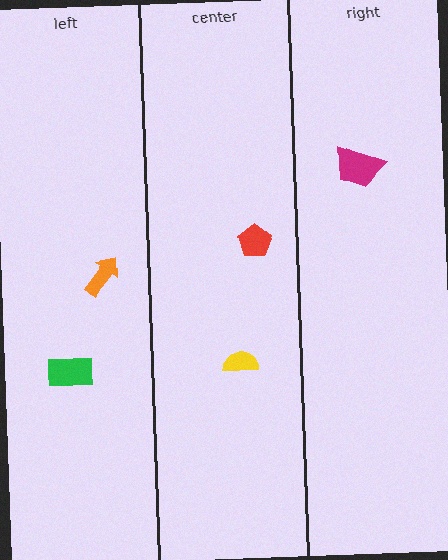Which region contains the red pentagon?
The center region.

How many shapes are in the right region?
1.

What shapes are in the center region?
The red pentagon, the yellow semicircle.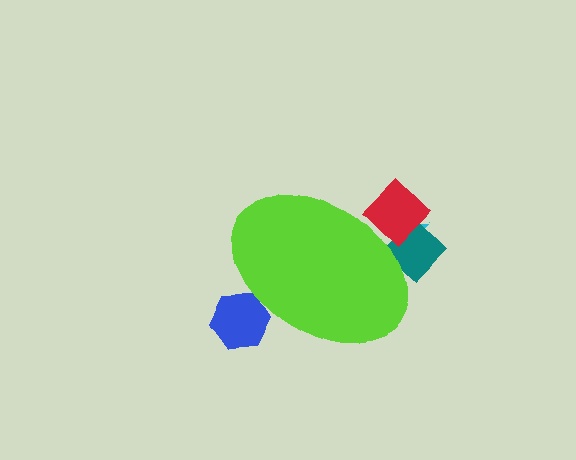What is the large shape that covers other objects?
A lime ellipse.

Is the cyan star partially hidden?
Yes, the cyan star is partially hidden behind the lime ellipse.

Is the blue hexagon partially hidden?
Yes, the blue hexagon is partially hidden behind the lime ellipse.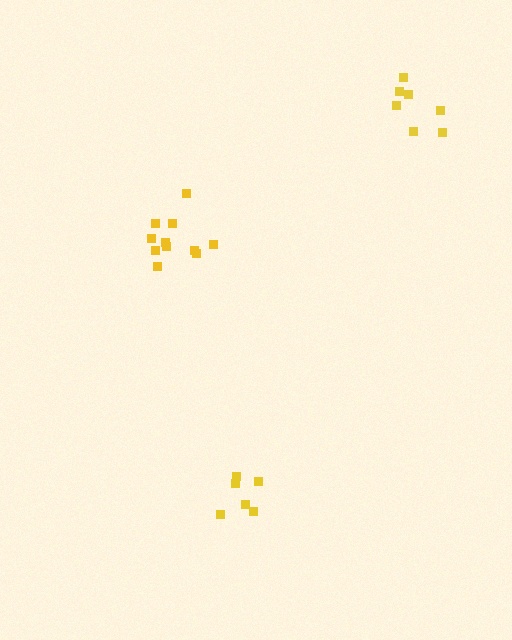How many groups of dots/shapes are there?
There are 3 groups.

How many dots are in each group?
Group 1: 7 dots, Group 2: 6 dots, Group 3: 11 dots (24 total).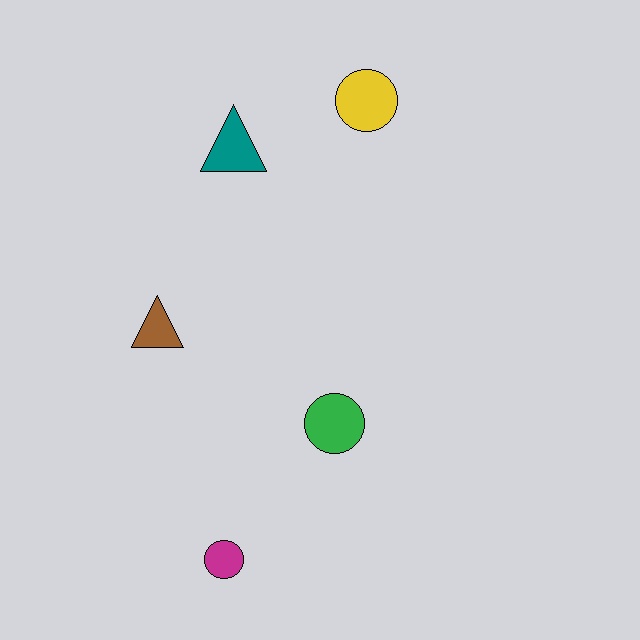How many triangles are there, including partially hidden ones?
There are 2 triangles.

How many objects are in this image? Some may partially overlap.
There are 5 objects.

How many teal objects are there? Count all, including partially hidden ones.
There is 1 teal object.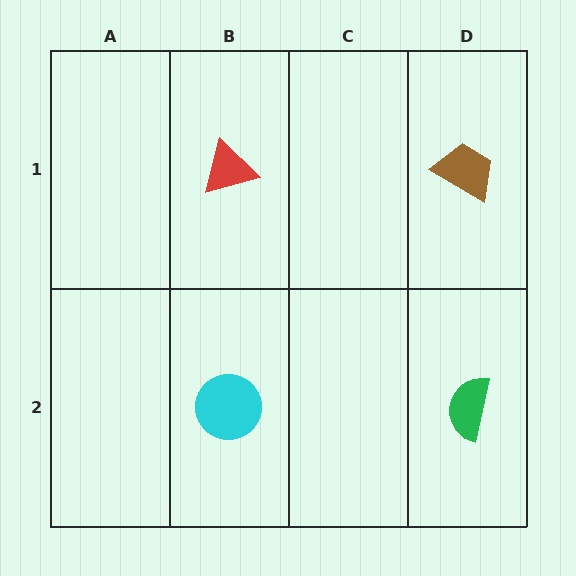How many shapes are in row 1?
2 shapes.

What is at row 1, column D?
A brown trapezoid.